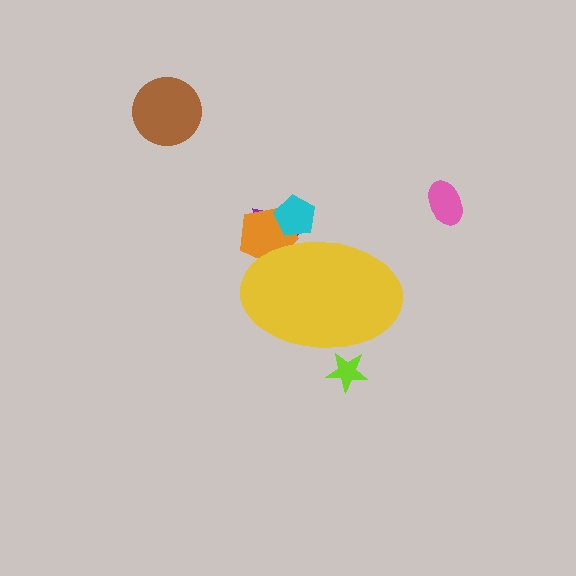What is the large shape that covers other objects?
A yellow ellipse.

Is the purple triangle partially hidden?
Yes, the purple triangle is partially hidden behind the yellow ellipse.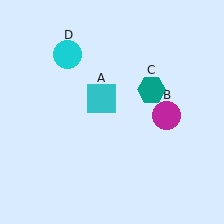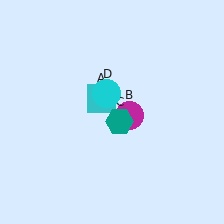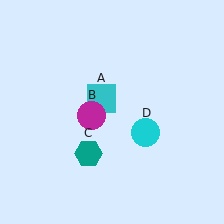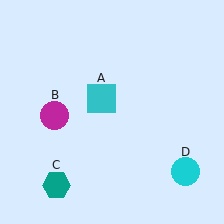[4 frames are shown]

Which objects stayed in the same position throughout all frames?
Cyan square (object A) remained stationary.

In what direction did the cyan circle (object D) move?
The cyan circle (object D) moved down and to the right.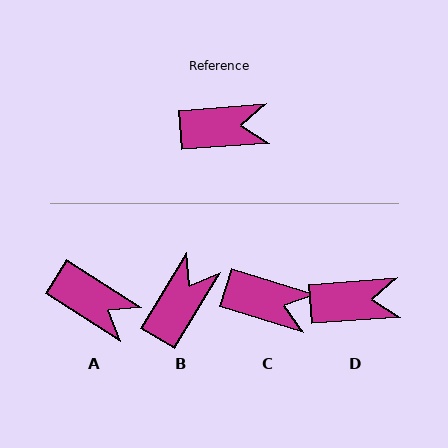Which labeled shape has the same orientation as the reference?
D.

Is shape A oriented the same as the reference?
No, it is off by about 37 degrees.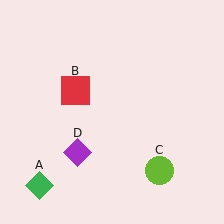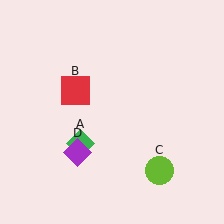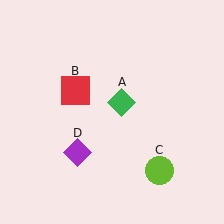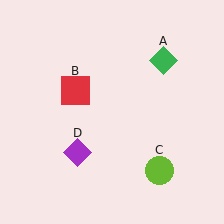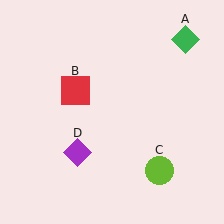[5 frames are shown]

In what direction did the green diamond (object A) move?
The green diamond (object A) moved up and to the right.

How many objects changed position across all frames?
1 object changed position: green diamond (object A).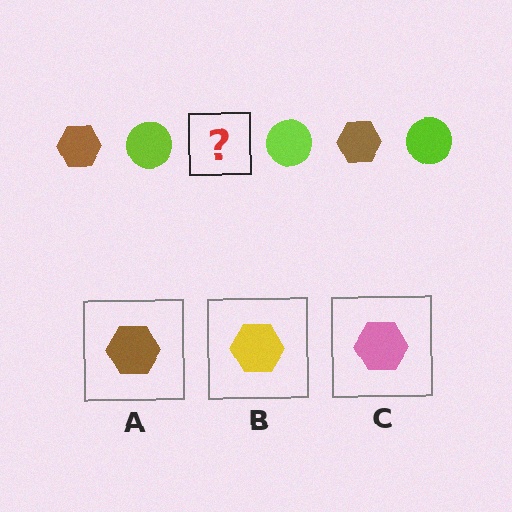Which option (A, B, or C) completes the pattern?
A.